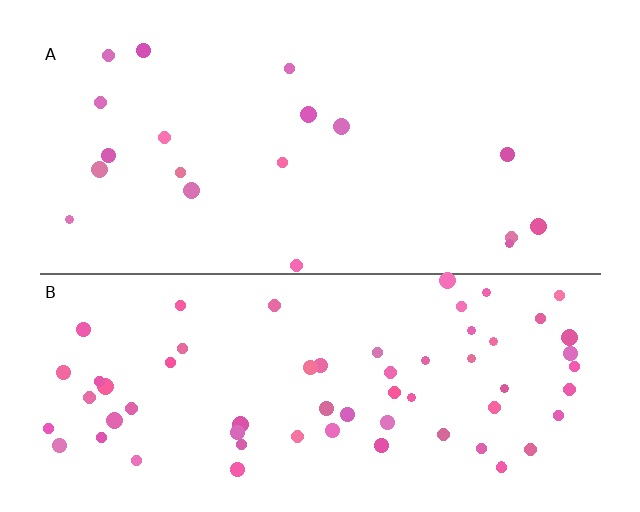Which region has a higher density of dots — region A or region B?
B (the bottom).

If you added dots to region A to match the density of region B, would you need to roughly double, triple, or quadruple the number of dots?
Approximately triple.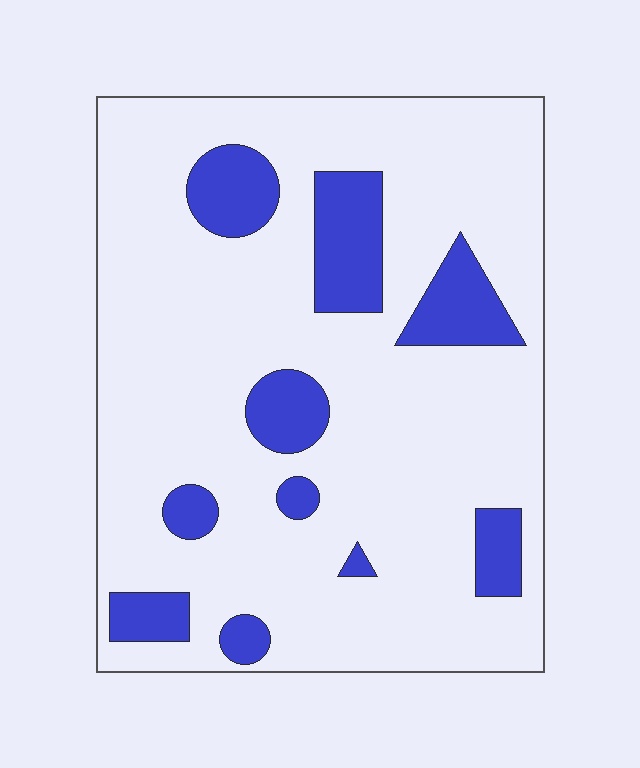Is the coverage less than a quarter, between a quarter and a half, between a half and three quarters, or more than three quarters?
Less than a quarter.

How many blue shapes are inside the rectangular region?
10.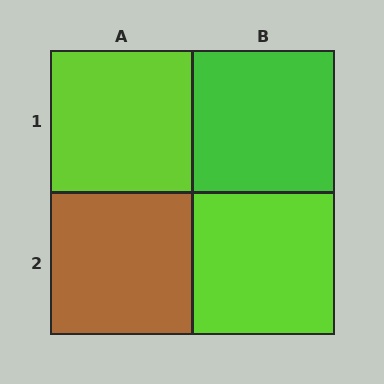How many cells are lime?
2 cells are lime.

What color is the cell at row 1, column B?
Green.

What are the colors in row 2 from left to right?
Brown, lime.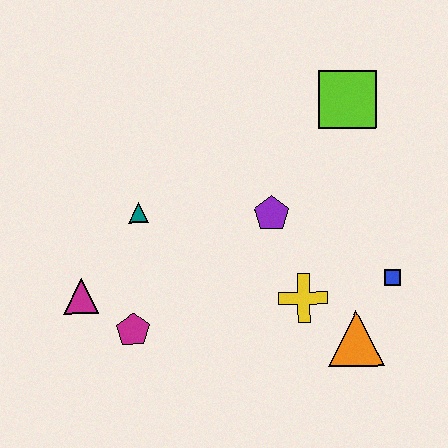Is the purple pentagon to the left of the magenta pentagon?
No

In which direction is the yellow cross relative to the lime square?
The yellow cross is below the lime square.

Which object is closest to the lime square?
The purple pentagon is closest to the lime square.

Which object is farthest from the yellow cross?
The magenta triangle is farthest from the yellow cross.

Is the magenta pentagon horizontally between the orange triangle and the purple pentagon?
No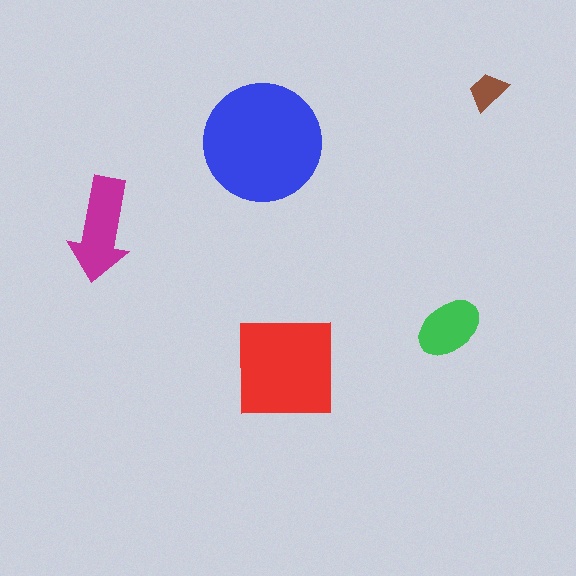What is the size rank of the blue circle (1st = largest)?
1st.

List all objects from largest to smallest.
The blue circle, the red square, the magenta arrow, the green ellipse, the brown trapezoid.